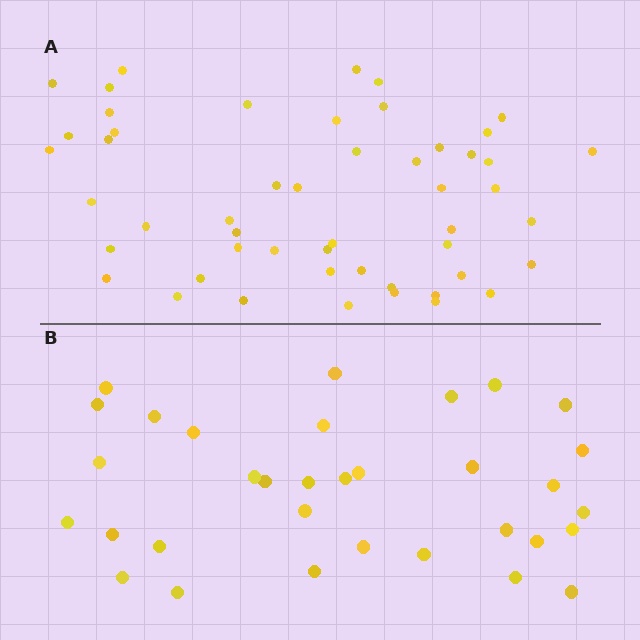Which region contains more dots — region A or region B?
Region A (the top region) has more dots.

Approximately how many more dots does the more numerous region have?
Region A has approximately 20 more dots than region B.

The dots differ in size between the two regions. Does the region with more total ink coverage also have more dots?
No. Region B has more total ink coverage because its dots are larger, but region A actually contains more individual dots. Total area can be misleading — the number of items is what matters here.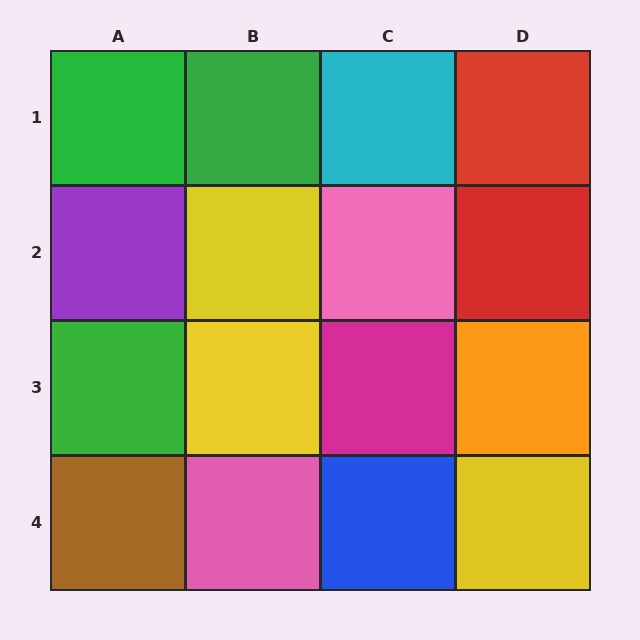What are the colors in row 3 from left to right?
Green, yellow, magenta, orange.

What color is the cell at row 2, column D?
Red.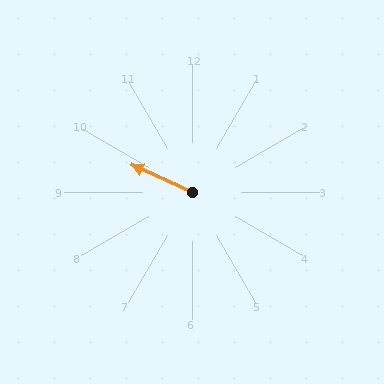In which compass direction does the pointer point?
Northwest.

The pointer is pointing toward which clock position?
Roughly 10 o'clock.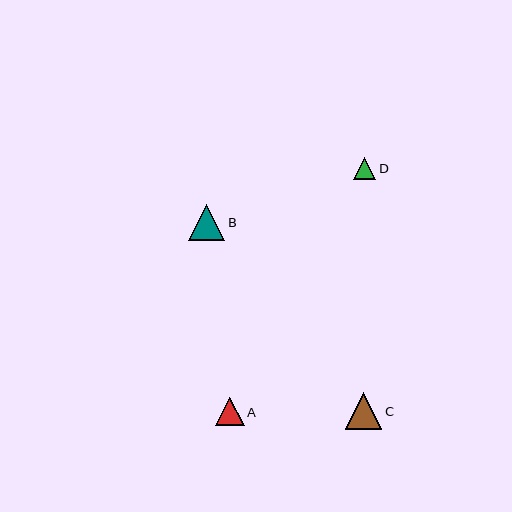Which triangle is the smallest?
Triangle D is the smallest with a size of approximately 22 pixels.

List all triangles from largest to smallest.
From largest to smallest: C, B, A, D.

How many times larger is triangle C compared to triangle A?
Triangle C is approximately 1.3 times the size of triangle A.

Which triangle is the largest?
Triangle C is the largest with a size of approximately 37 pixels.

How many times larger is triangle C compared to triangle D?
Triangle C is approximately 1.7 times the size of triangle D.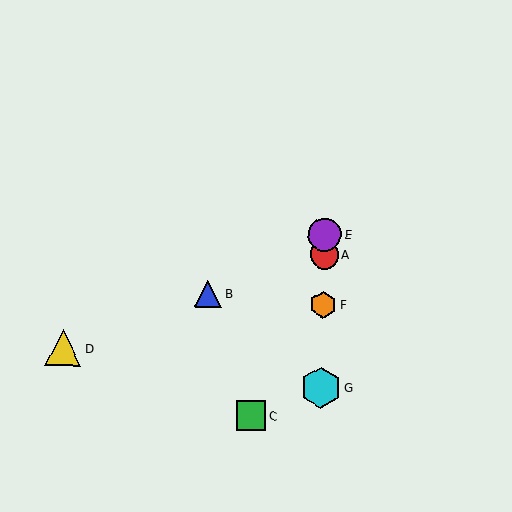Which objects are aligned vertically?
Objects A, E, F, G are aligned vertically.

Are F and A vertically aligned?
Yes, both are at x≈323.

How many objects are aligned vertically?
4 objects (A, E, F, G) are aligned vertically.